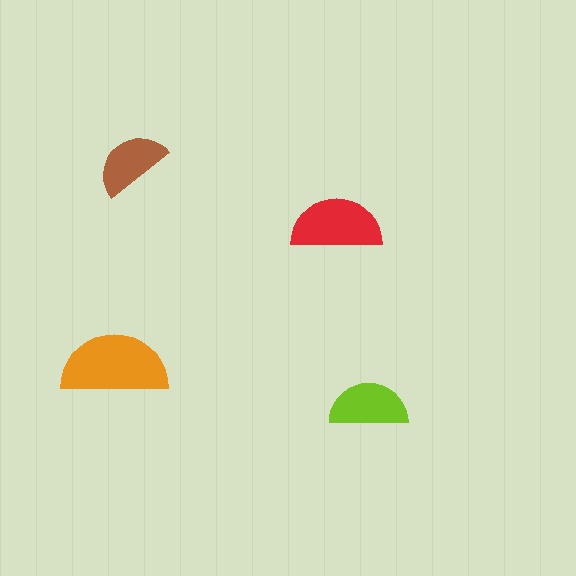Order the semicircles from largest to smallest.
the orange one, the red one, the lime one, the brown one.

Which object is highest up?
The brown semicircle is topmost.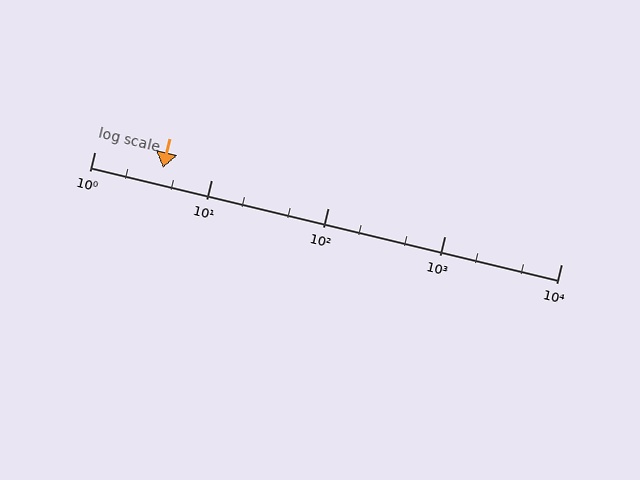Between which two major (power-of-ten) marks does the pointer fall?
The pointer is between 1 and 10.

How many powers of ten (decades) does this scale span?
The scale spans 4 decades, from 1 to 10000.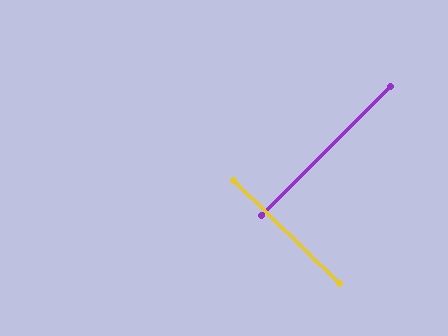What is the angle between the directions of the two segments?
Approximately 89 degrees.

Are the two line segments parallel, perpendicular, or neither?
Perpendicular — they meet at approximately 89°.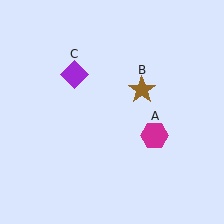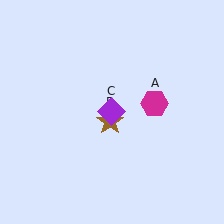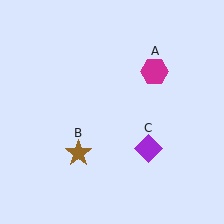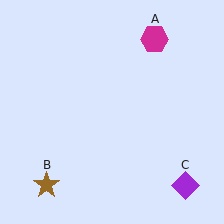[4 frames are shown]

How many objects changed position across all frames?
3 objects changed position: magenta hexagon (object A), brown star (object B), purple diamond (object C).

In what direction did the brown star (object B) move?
The brown star (object B) moved down and to the left.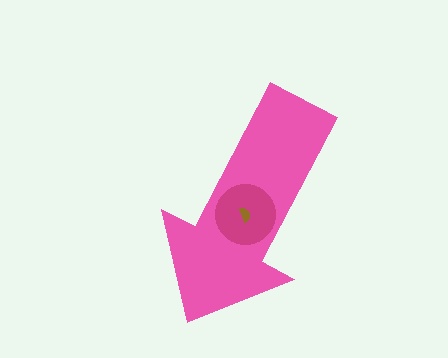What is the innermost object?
The brown semicircle.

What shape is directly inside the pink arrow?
The magenta circle.